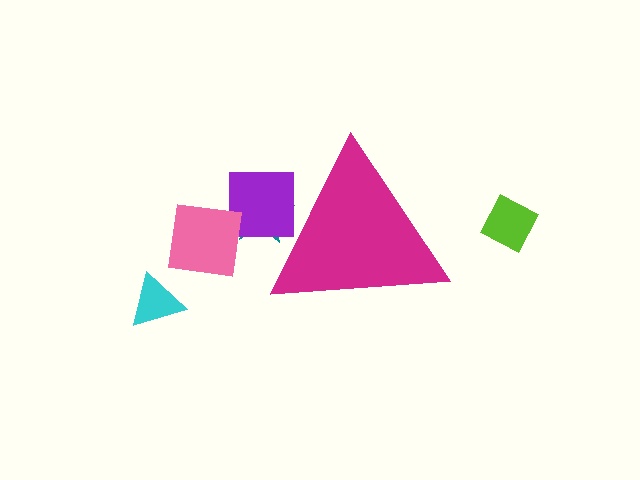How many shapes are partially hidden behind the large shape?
2 shapes are partially hidden.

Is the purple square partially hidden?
Yes, the purple square is partially hidden behind the magenta triangle.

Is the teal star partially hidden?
Yes, the teal star is partially hidden behind the magenta triangle.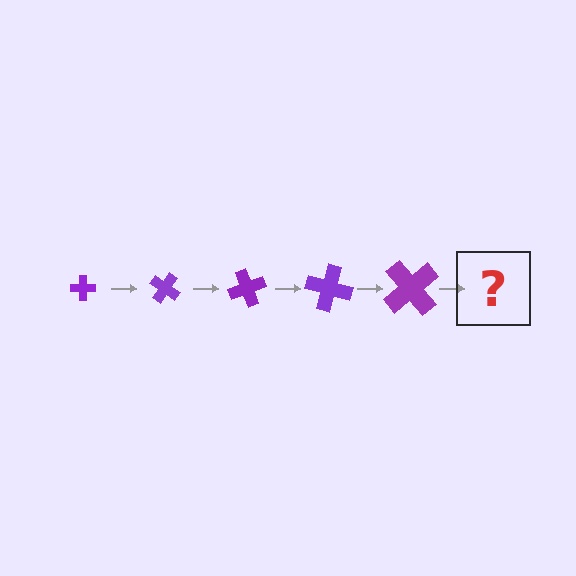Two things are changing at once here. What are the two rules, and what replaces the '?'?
The two rules are that the cross grows larger each step and it rotates 35 degrees each step. The '?' should be a cross, larger than the previous one and rotated 175 degrees from the start.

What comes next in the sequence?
The next element should be a cross, larger than the previous one and rotated 175 degrees from the start.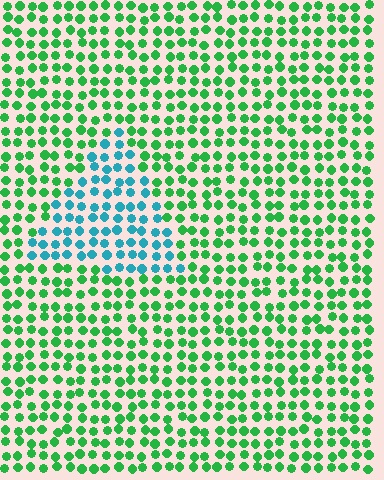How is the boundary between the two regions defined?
The boundary is defined purely by a slight shift in hue (about 54 degrees). Spacing, size, and orientation are identical on both sides.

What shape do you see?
I see a triangle.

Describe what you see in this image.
The image is filled with small green elements in a uniform arrangement. A triangle-shaped region is visible where the elements are tinted to a slightly different hue, forming a subtle color boundary.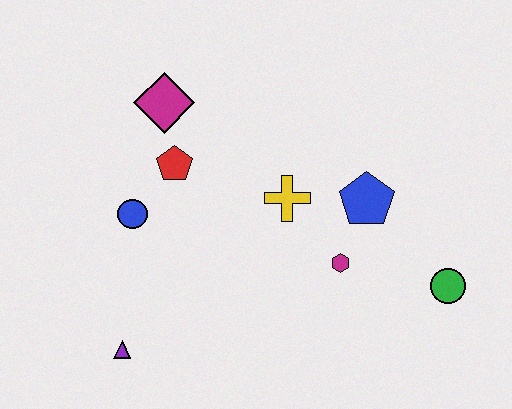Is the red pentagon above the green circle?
Yes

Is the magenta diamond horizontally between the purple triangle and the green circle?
Yes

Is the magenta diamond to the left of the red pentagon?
Yes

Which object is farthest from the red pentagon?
The green circle is farthest from the red pentagon.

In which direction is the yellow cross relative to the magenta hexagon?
The yellow cross is above the magenta hexagon.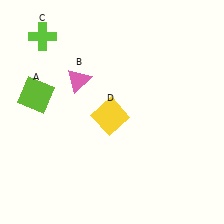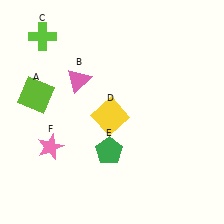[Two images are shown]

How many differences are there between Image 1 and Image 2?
There are 2 differences between the two images.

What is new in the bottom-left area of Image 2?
A pink star (F) was added in the bottom-left area of Image 2.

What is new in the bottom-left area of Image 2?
A green pentagon (E) was added in the bottom-left area of Image 2.